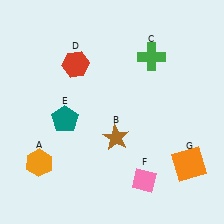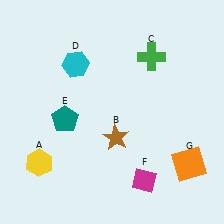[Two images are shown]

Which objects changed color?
A changed from orange to yellow. D changed from red to cyan. F changed from pink to magenta.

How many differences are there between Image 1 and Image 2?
There are 3 differences between the two images.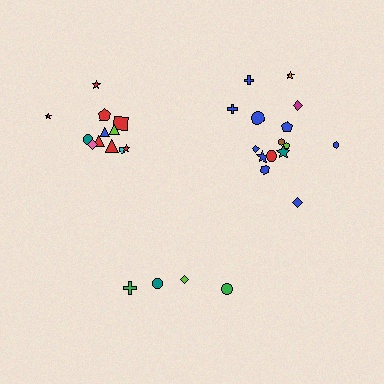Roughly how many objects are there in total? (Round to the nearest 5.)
Roughly 30 objects in total.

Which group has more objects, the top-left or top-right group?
The top-right group.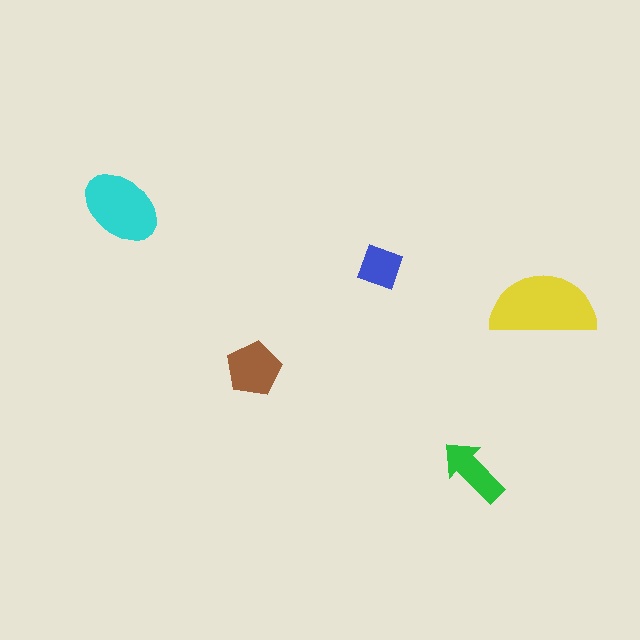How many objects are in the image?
There are 5 objects in the image.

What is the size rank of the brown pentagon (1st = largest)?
3rd.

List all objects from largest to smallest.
The yellow semicircle, the cyan ellipse, the brown pentagon, the green arrow, the blue square.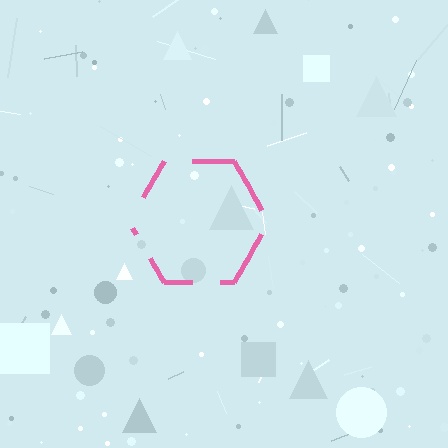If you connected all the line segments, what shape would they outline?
They would outline a hexagon.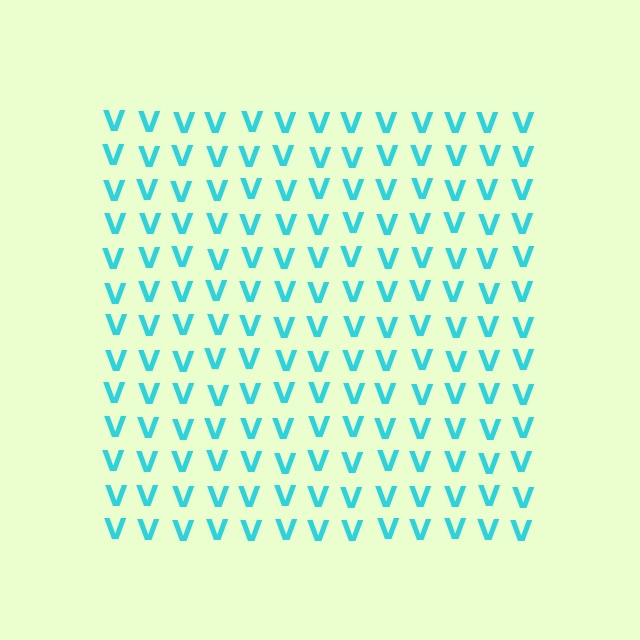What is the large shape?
The large shape is a square.